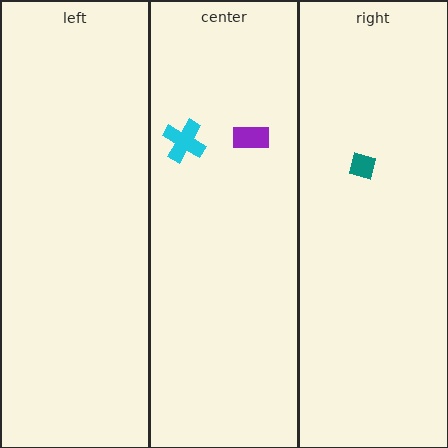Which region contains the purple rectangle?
The center region.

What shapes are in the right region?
The teal square.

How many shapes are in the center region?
2.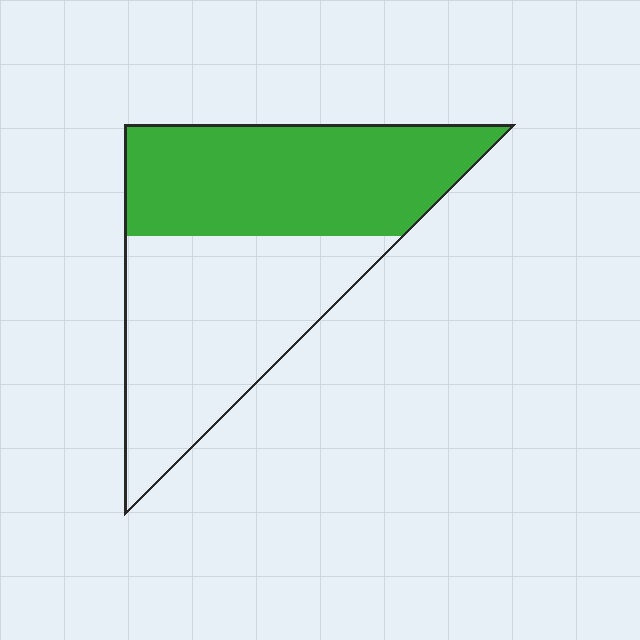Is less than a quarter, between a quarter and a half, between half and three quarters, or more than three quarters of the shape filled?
Between a quarter and a half.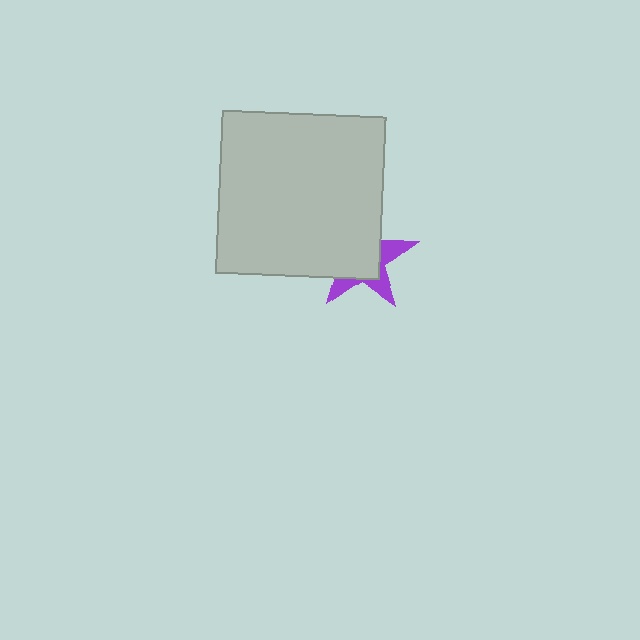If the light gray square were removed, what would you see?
You would see the complete purple star.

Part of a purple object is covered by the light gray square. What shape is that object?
It is a star.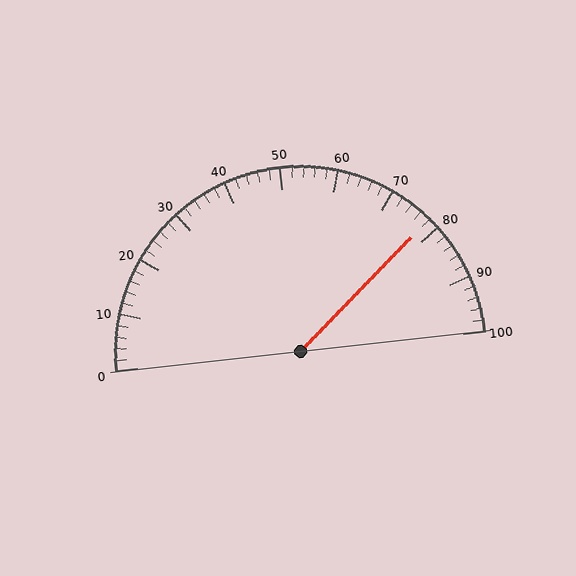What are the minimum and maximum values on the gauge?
The gauge ranges from 0 to 100.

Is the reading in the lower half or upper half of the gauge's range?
The reading is in the upper half of the range (0 to 100).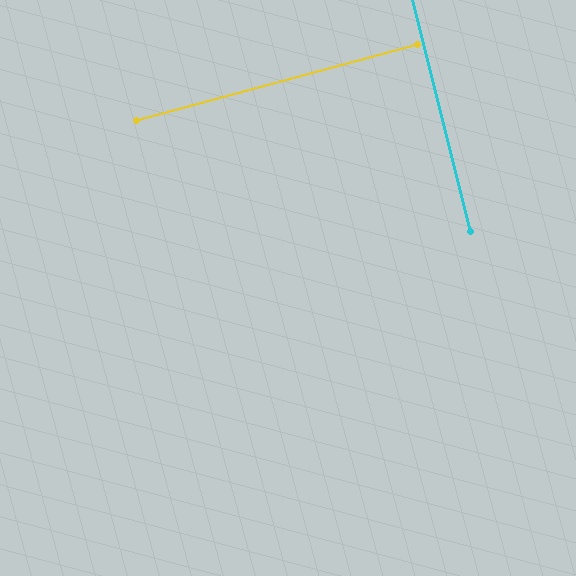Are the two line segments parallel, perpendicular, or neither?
Perpendicular — they meet at approximately 89°.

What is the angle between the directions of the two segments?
Approximately 89 degrees.